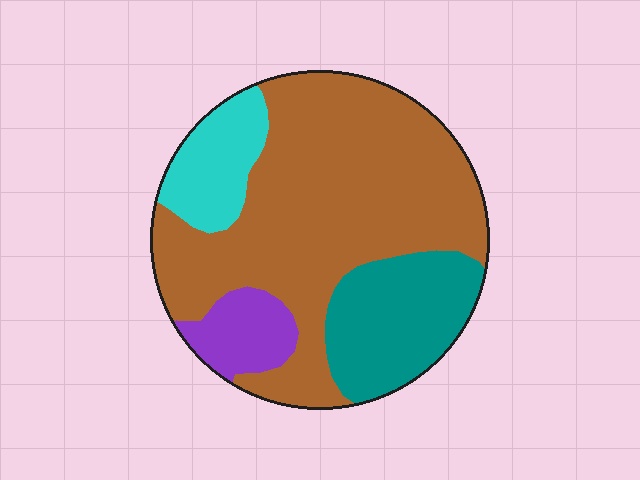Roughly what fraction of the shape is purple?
Purple takes up less than a sixth of the shape.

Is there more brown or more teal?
Brown.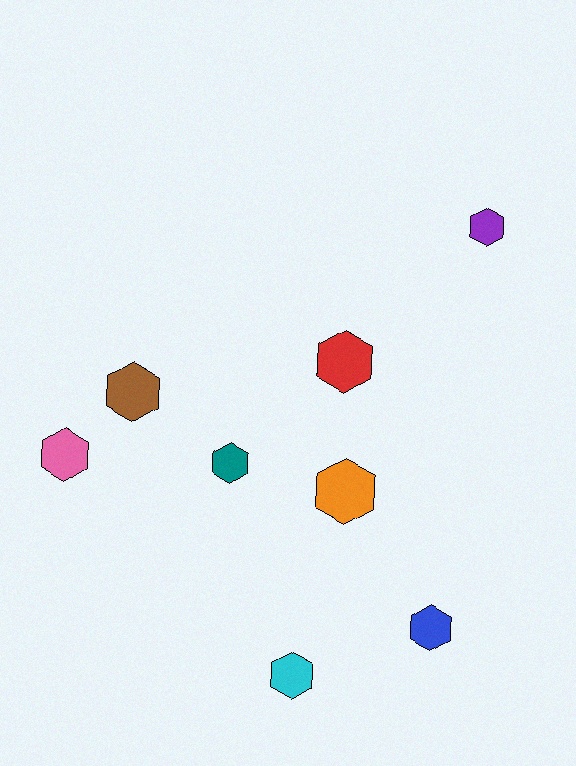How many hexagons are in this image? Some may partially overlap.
There are 8 hexagons.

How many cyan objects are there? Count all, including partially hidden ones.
There is 1 cyan object.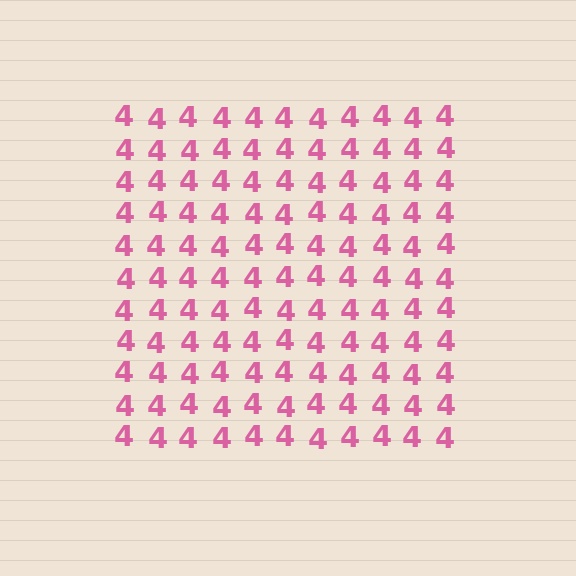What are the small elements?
The small elements are digit 4's.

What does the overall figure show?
The overall figure shows a square.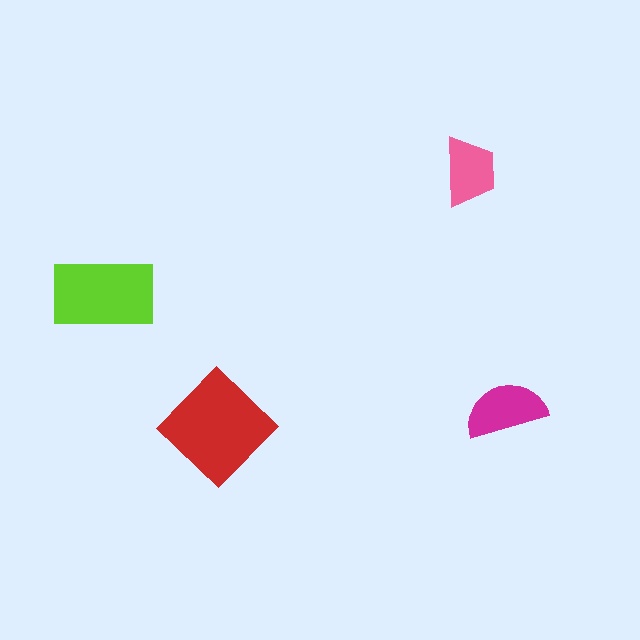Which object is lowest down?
The red diamond is bottommost.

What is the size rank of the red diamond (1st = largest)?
1st.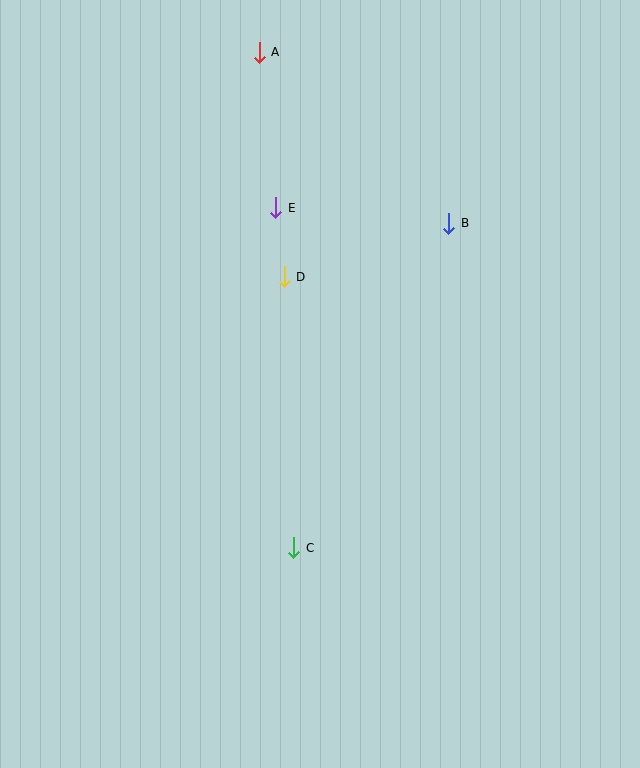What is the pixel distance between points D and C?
The distance between D and C is 271 pixels.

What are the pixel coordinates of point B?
Point B is at (449, 223).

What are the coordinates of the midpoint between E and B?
The midpoint between E and B is at (362, 215).